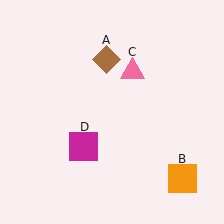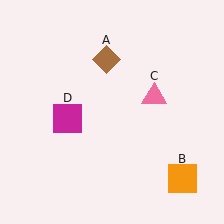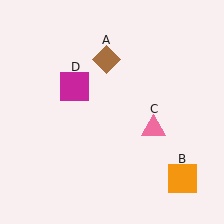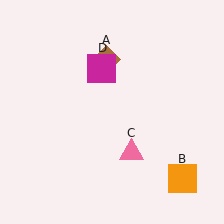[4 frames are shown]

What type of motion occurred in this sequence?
The pink triangle (object C), magenta square (object D) rotated clockwise around the center of the scene.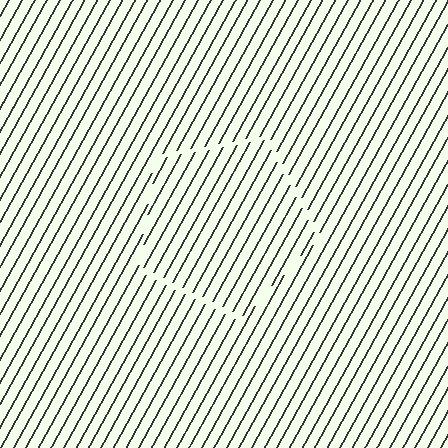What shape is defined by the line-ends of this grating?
An illusory pentagon. The interior of the shape contains the same grating, shifted by half a period — the contour is defined by the phase discontinuity where line-ends from the inner and outer gratings abut.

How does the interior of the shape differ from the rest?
The interior of the shape contains the same grating, shifted by half a period — the contour is defined by the phase discontinuity where line-ends from the inner and outer gratings abut.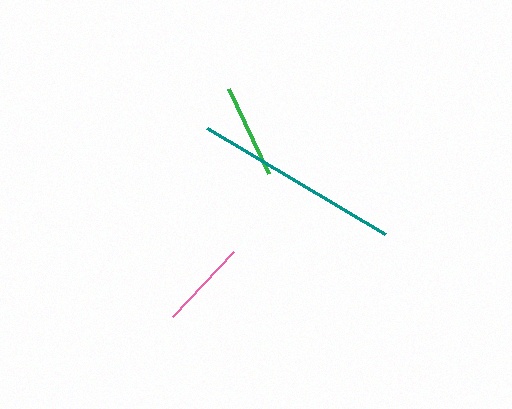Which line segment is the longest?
The teal line is the longest at approximately 207 pixels.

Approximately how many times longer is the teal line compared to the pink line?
The teal line is approximately 2.3 times the length of the pink line.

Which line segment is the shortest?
The pink line is the shortest at approximately 89 pixels.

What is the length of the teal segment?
The teal segment is approximately 207 pixels long.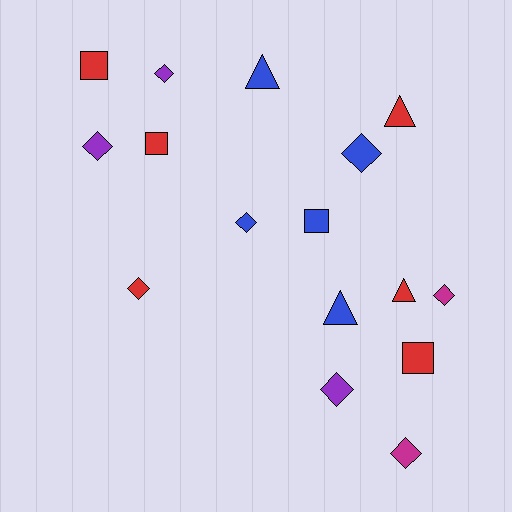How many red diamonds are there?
There is 1 red diamond.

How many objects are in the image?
There are 16 objects.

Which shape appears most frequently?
Diamond, with 8 objects.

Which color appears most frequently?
Red, with 6 objects.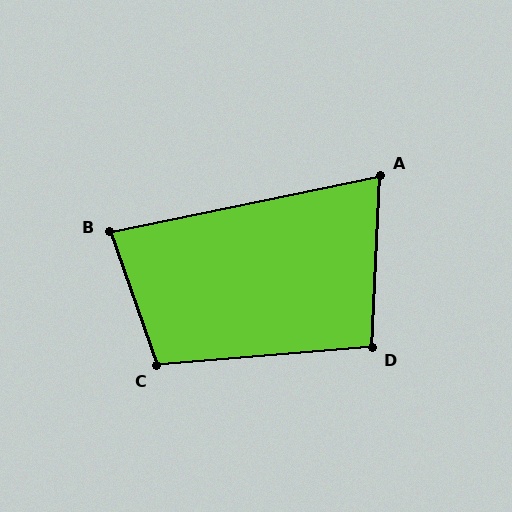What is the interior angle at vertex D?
Approximately 97 degrees (obtuse).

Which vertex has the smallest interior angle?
A, at approximately 76 degrees.